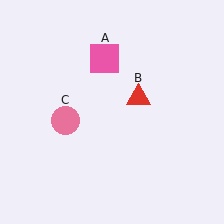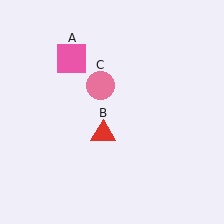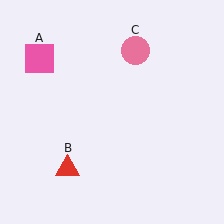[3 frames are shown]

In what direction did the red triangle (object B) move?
The red triangle (object B) moved down and to the left.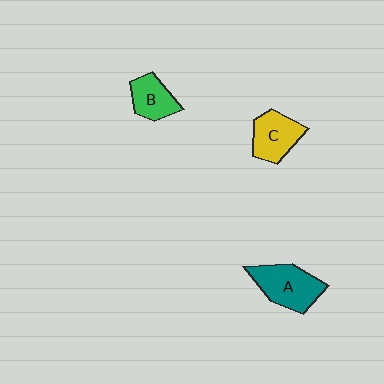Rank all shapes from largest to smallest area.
From largest to smallest: A (teal), C (yellow), B (green).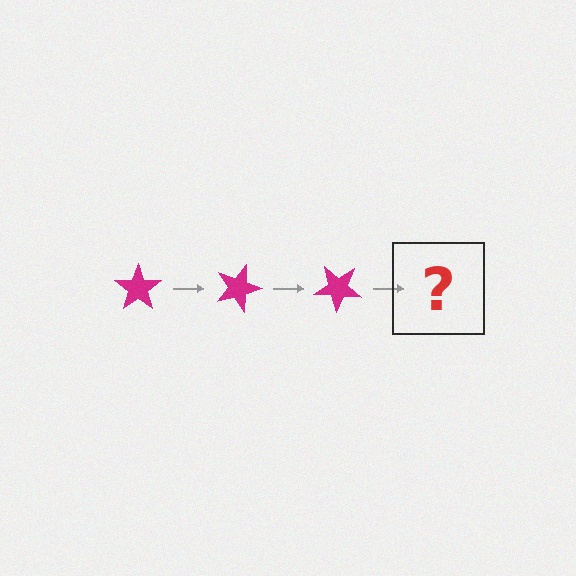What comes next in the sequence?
The next element should be a magenta star rotated 60 degrees.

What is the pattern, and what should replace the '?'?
The pattern is that the star rotates 20 degrees each step. The '?' should be a magenta star rotated 60 degrees.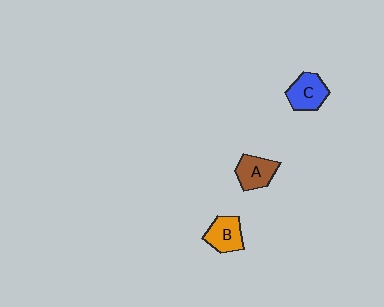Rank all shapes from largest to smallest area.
From largest to smallest: C (blue), B (orange), A (brown).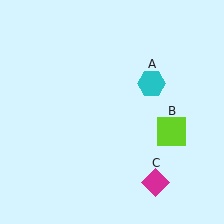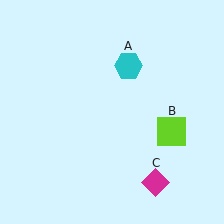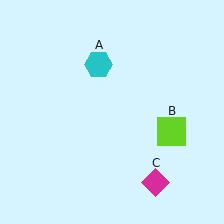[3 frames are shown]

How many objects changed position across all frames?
1 object changed position: cyan hexagon (object A).